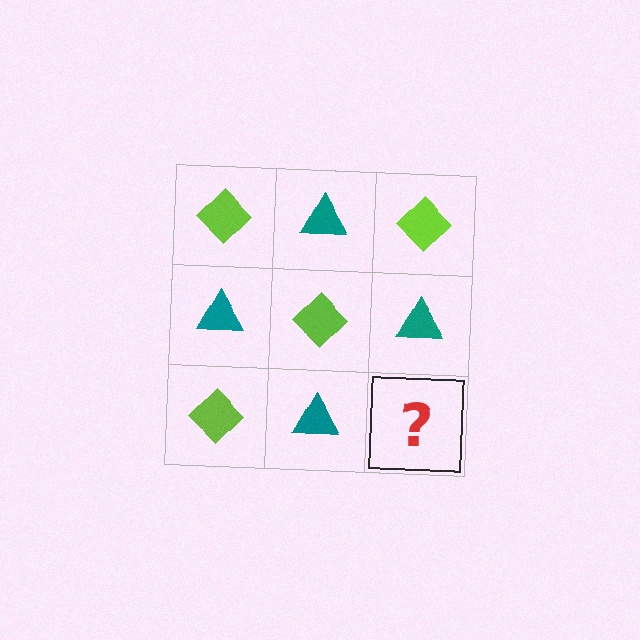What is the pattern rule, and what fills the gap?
The rule is that it alternates lime diamond and teal triangle in a checkerboard pattern. The gap should be filled with a lime diamond.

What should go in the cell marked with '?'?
The missing cell should contain a lime diamond.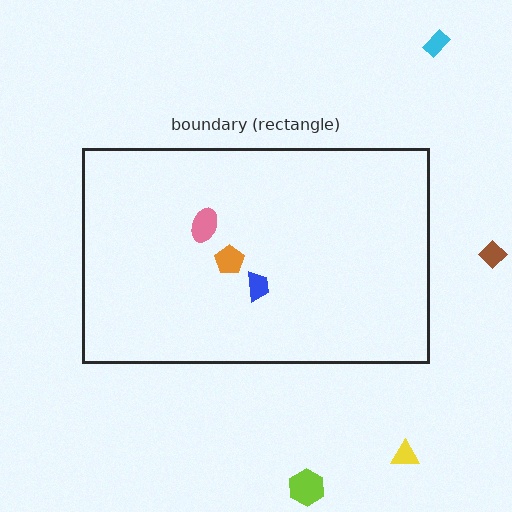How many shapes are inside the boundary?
3 inside, 4 outside.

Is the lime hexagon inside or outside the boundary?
Outside.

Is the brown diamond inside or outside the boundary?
Outside.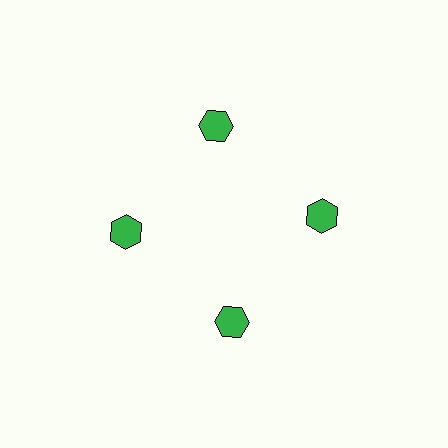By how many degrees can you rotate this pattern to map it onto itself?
The pattern maps onto itself every 90 degrees of rotation.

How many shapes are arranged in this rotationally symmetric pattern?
There are 4 shapes, arranged in 4 groups of 1.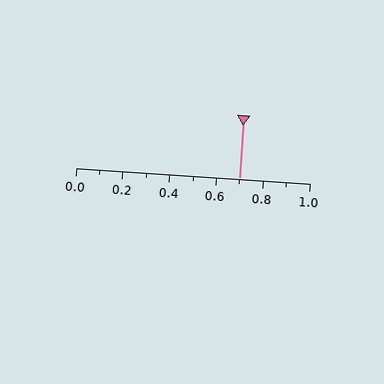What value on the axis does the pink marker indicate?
The marker indicates approximately 0.7.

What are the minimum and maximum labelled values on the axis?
The axis runs from 0.0 to 1.0.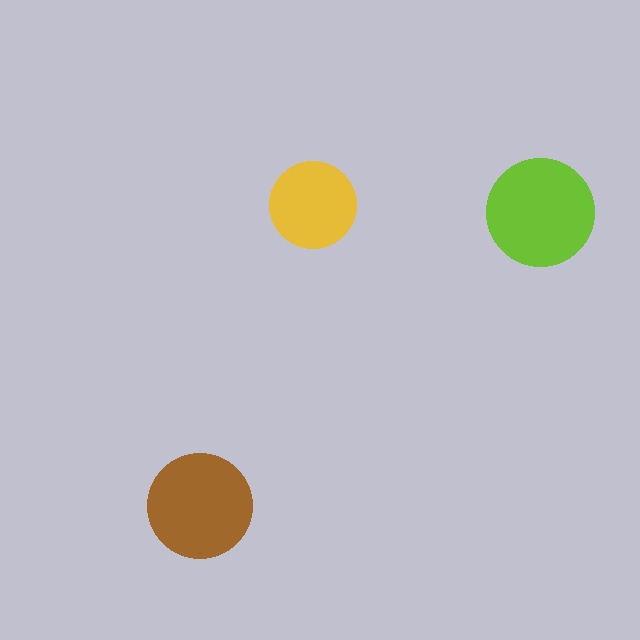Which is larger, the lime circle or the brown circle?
The lime one.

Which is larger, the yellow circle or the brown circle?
The brown one.